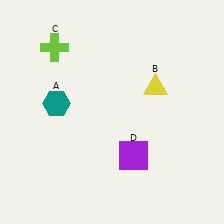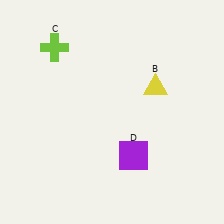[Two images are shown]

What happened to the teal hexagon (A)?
The teal hexagon (A) was removed in Image 2. It was in the top-left area of Image 1.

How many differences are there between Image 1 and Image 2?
There is 1 difference between the two images.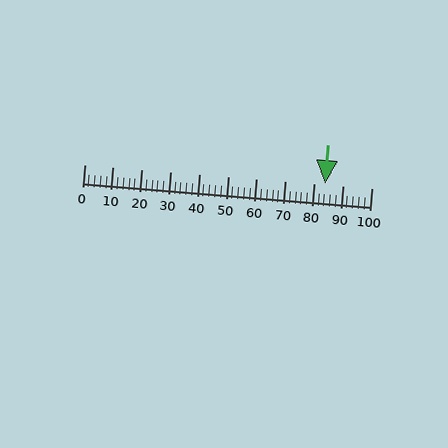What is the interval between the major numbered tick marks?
The major tick marks are spaced 10 units apart.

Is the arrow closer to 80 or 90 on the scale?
The arrow is closer to 80.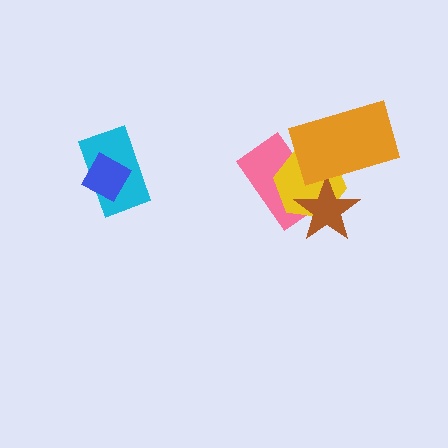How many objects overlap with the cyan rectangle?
1 object overlaps with the cyan rectangle.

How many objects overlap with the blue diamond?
1 object overlaps with the blue diamond.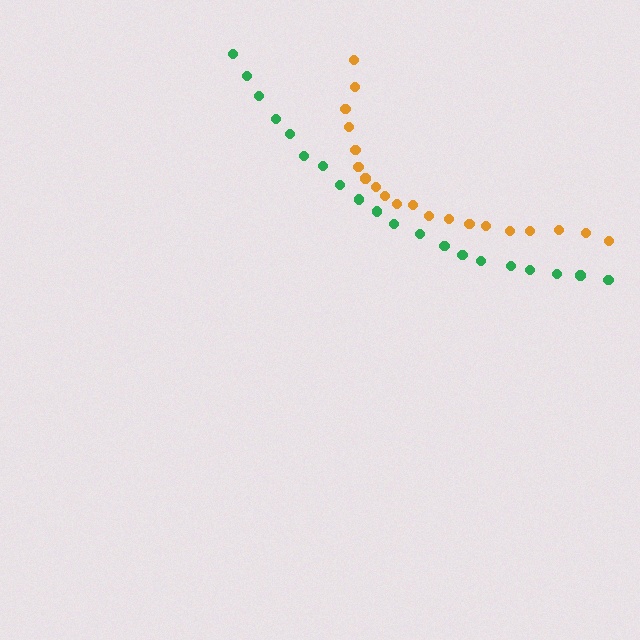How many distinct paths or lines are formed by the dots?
There are 2 distinct paths.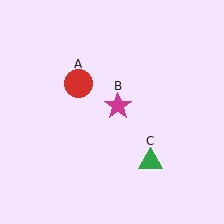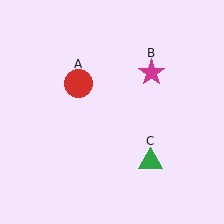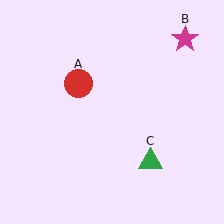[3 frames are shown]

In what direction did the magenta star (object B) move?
The magenta star (object B) moved up and to the right.